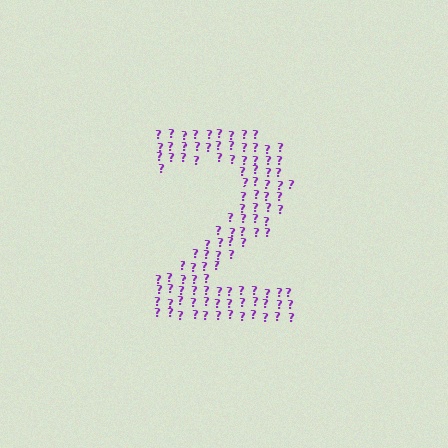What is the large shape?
The large shape is the digit 2.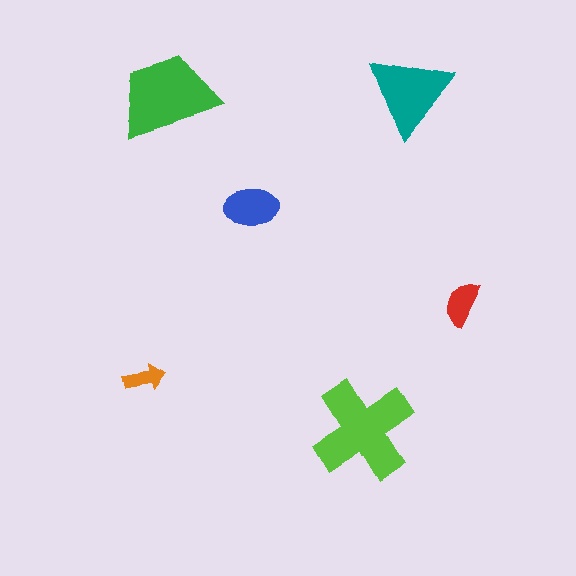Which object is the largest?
The lime cross.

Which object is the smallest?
The orange arrow.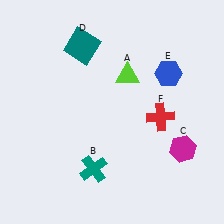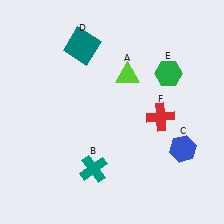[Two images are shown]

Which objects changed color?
C changed from magenta to blue. E changed from blue to green.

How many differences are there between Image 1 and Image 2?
There are 2 differences between the two images.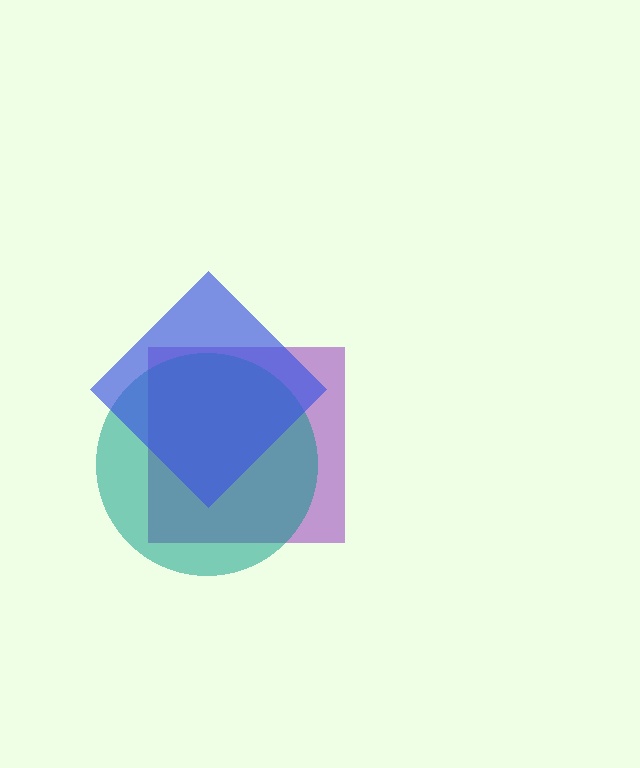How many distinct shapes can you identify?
There are 3 distinct shapes: a purple square, a teal circle, a blue diamond.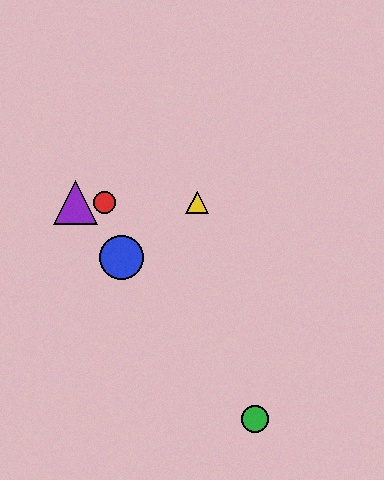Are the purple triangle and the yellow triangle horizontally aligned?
Yes, both are at y≈203.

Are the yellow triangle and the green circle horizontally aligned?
No, the yellow triangle is at y≈203 and the green circle is at y≈419.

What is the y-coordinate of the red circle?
The red circle is at y≈203.